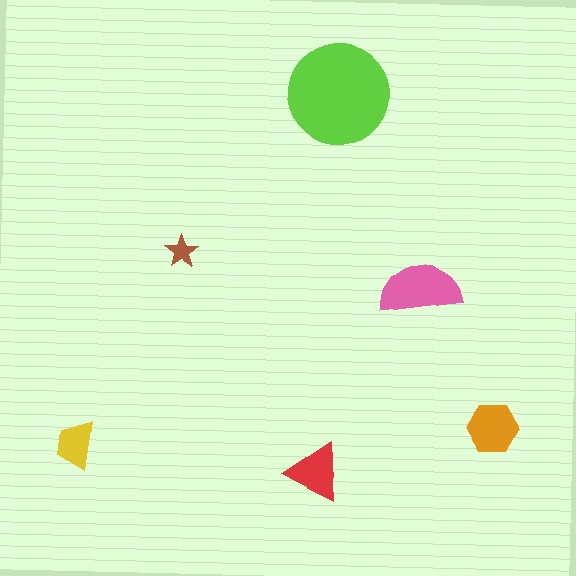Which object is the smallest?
The brown star.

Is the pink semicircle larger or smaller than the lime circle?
Smaller.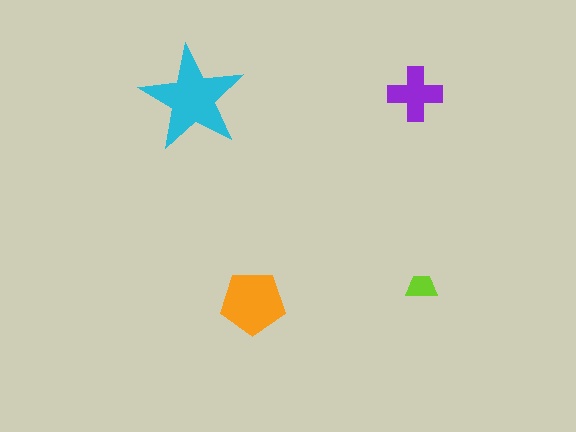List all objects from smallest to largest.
The lime trapezoid, the purple cross, the orange pentagon, the cyan star.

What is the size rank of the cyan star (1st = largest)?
1st.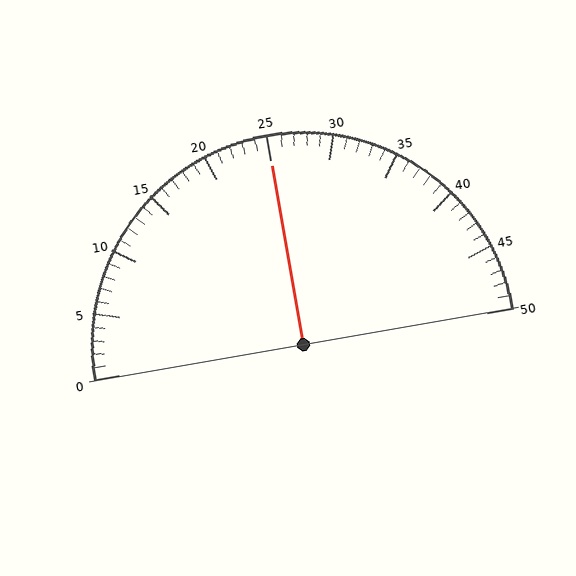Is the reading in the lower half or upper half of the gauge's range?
The reading is in the upper half of the range (0 to 50).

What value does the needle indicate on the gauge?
The needle indicates approximately 25.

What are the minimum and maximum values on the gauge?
The gauge ranges from 0 to 50.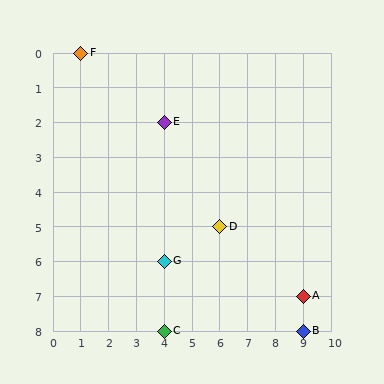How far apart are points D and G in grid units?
Points D and G are 2 columns and 1 row apart (about 2.2 grid units diagonally).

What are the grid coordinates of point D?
Point D is at grid coordinates (6, 5).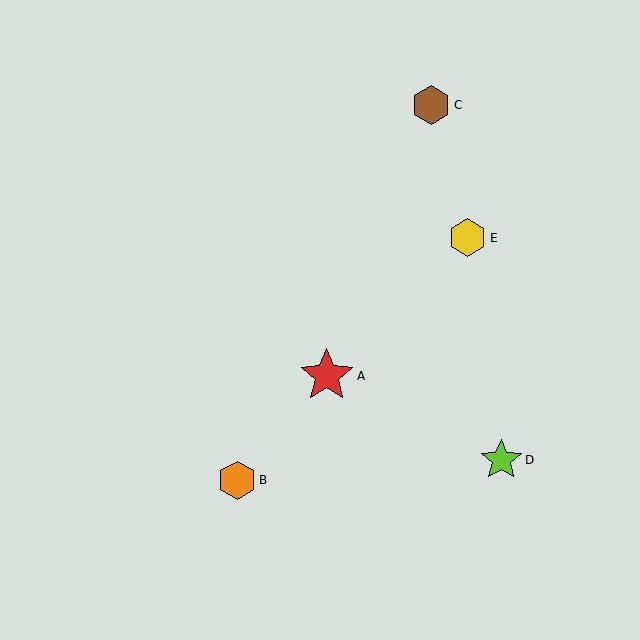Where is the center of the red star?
The center of the red star is at (327, 376).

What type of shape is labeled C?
Shape C is a brown hexagon.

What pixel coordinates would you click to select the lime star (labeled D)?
Click at (501, 460) to select the lime star D.